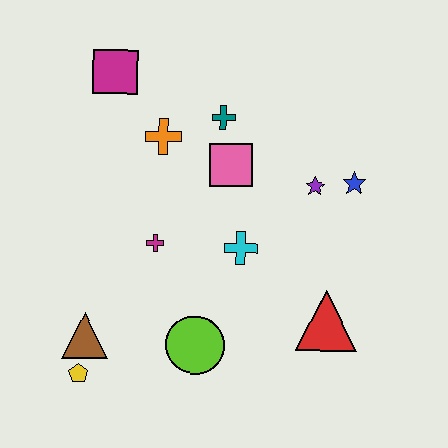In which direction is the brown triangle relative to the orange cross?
The brown triangle is below the orange cross.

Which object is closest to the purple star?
The blue star is closest to the purple star.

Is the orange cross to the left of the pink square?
Yes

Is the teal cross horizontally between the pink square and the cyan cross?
No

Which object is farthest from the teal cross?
The yellow pentagon is farthest from the teal cross.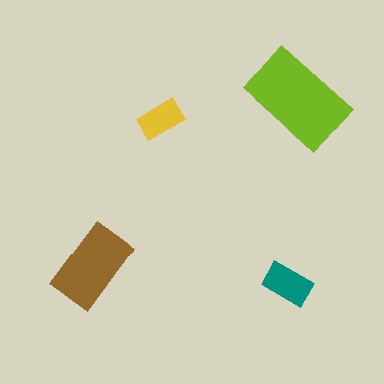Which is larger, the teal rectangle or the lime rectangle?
The lime one.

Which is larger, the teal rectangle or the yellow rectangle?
The teal one.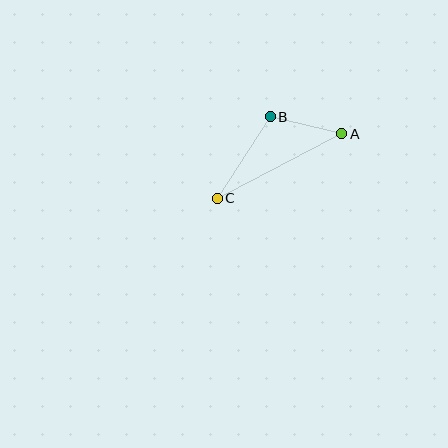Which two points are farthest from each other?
Points A and C are farthest from each other.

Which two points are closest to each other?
Points A and B are closest to each other.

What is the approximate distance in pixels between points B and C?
The distance between B and C is approximately 97 pixels.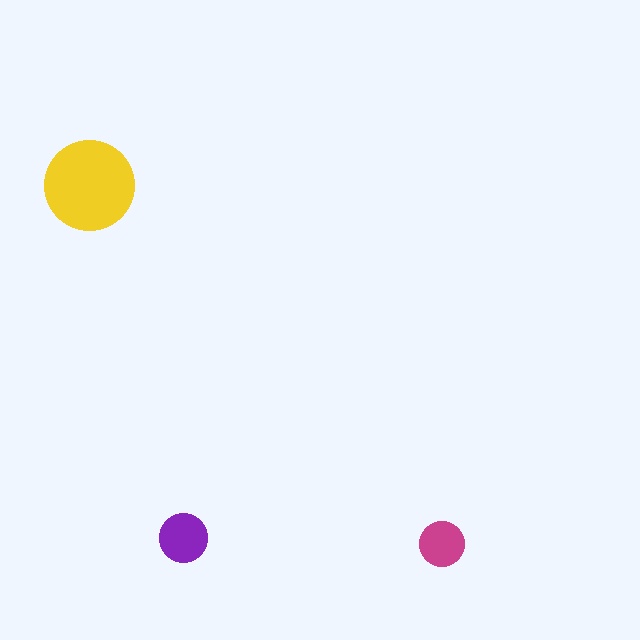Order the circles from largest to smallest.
the yellow one, the purple one, the magenta one.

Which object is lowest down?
The magenta circle is bottommost.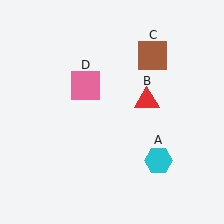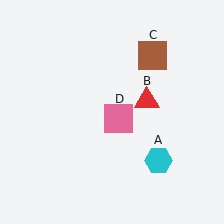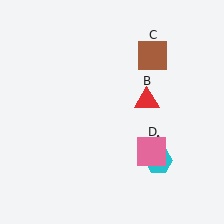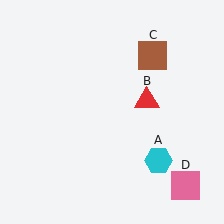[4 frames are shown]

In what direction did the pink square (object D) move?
The pink square (object D) moved down and to the right.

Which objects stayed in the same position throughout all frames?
Cyan hexagon (object A) and red triangle (object B) and brown square (object C) remained stationary.